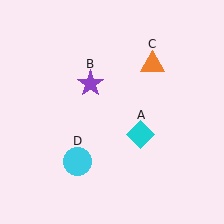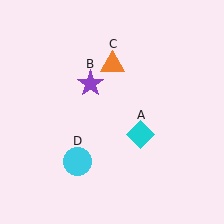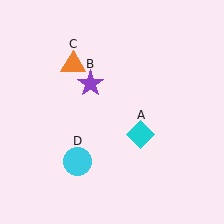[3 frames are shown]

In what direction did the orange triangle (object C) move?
The orange triangle (object C) moved left.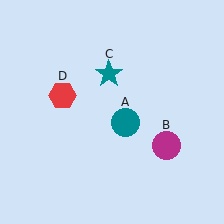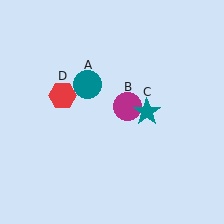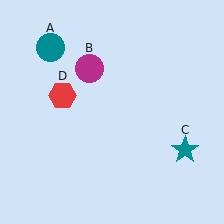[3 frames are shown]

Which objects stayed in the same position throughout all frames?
Red hexagon (object D) remained stationary.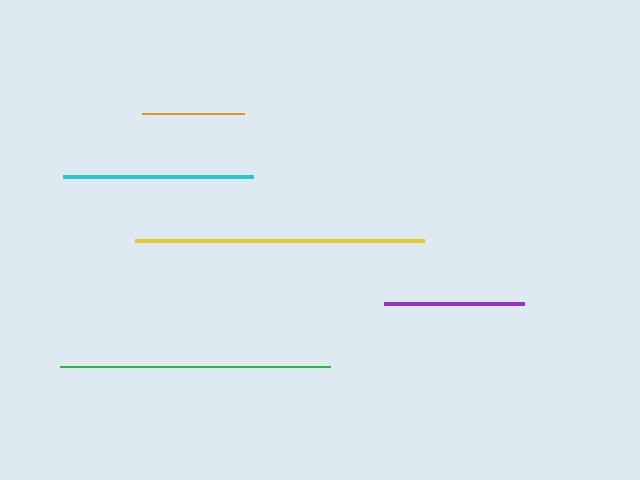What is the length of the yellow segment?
The yellow segment is approximately 289 pixels long.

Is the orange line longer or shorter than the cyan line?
The cyan line is longer than the orange line.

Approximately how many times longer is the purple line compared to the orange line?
The purple line is approximately 1.4 times the length of the orange line.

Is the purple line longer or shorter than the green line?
The green line is longer than the purple line.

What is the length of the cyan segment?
The cyan segment is approximately 190 pixels long.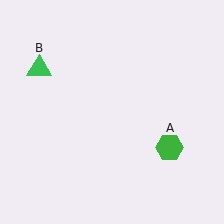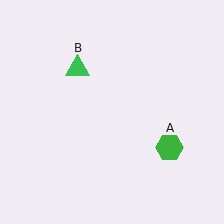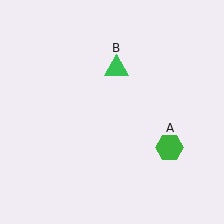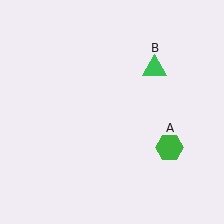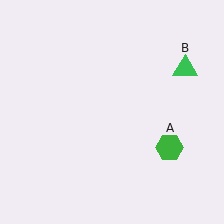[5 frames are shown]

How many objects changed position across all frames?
1 object changed position: green triangle (object B).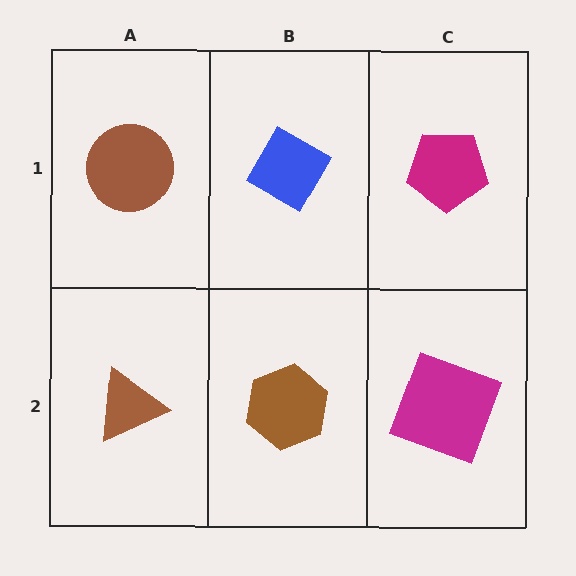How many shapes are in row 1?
3 shapes.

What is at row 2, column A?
A brown triangle.